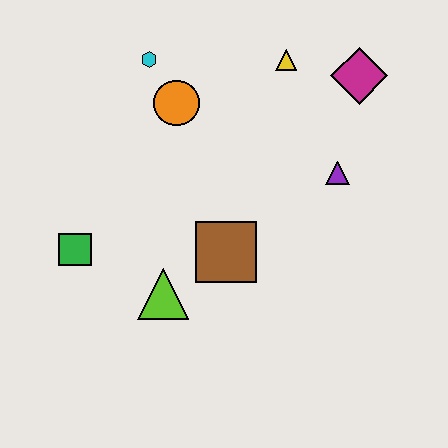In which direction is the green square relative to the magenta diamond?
The green square is to the left of the magenta diamond.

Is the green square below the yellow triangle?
Yes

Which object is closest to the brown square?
The lime triangle is closest to the brown square.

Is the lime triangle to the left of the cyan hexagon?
No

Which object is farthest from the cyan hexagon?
The lime triangle is farthest from the cyan hexagon.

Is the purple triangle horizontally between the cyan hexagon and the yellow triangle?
No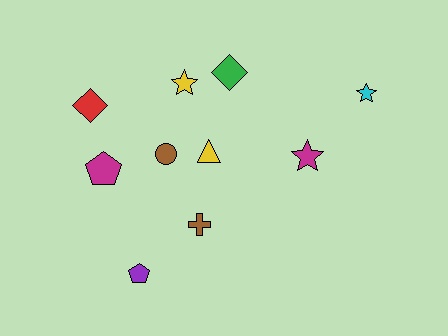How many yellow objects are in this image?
There are 2 yellow objects.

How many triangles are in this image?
There is 1 triangle.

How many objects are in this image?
There are 10 objects.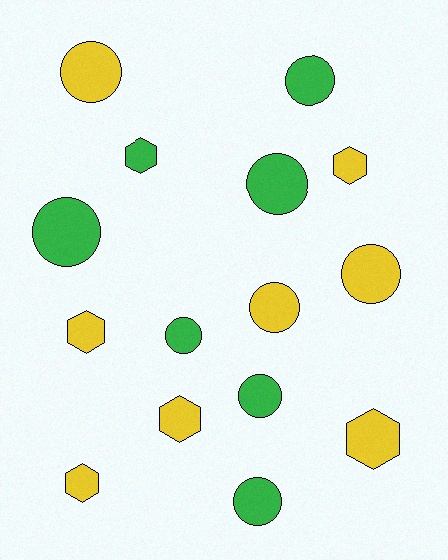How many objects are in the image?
There are 15 objects.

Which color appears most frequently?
Yellow, with 8 objects.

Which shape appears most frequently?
Circle, with 9 objects.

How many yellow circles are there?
There are 3 yellow circles.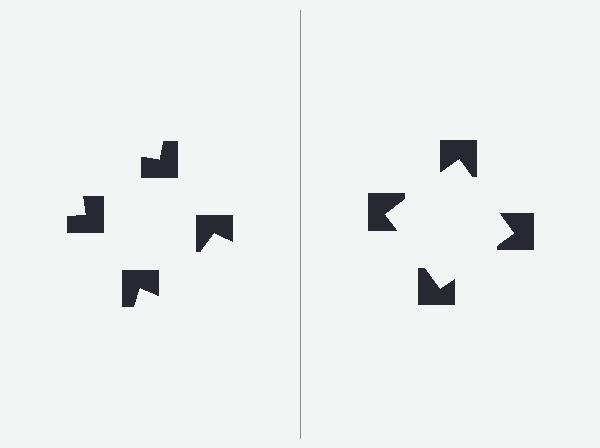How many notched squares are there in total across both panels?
8 — 4 on each side.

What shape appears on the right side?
An illusory square.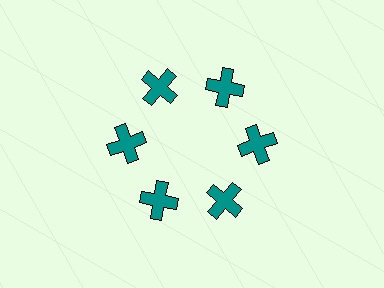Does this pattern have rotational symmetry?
Yes, this pattern has 6-fold rotational symmetry. It looks the same after rotating 60 degrees around the center.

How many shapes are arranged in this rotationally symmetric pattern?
There are 6 shapes, arranged in 6 groups of 1.